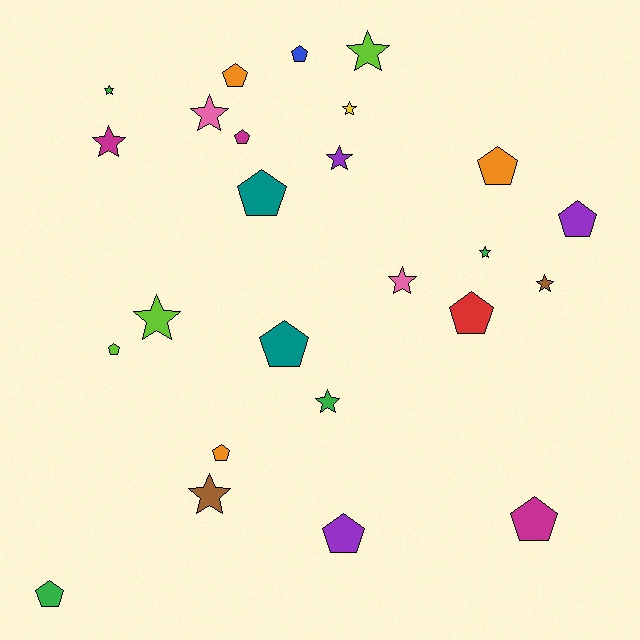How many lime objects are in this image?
There are 3 lime objects.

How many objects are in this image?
There are 25 objects.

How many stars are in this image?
There are 12 stars.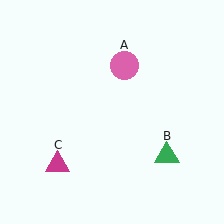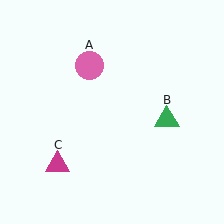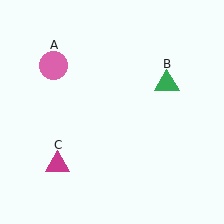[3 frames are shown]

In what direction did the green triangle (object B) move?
The green triangle (object B) moved up.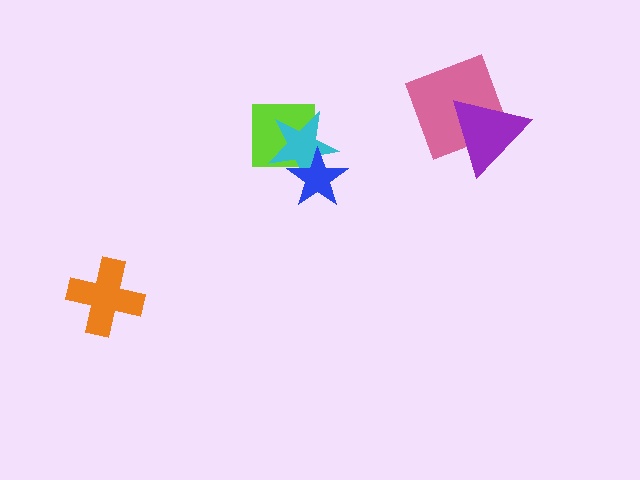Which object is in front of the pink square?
The purple triangle is in front of the pink square.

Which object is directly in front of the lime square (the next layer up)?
The cyan star is directly in front of the lime square.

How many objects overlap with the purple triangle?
1 object overlaps with the purple triangle.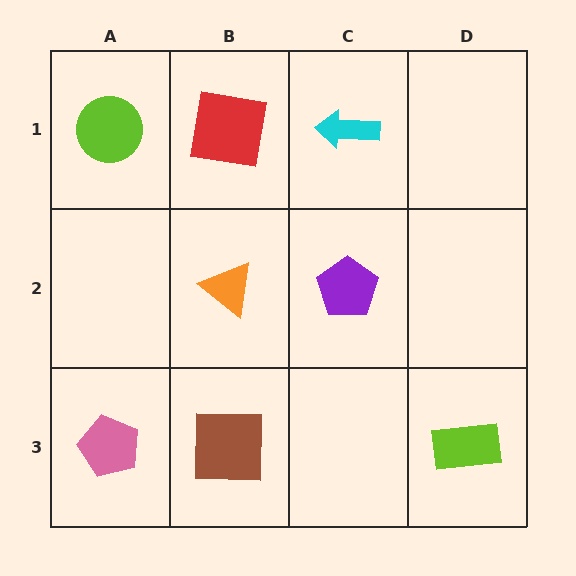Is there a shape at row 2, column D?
No, that cell is empty.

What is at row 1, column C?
A cyan arrow.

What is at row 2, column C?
A purple pentagon.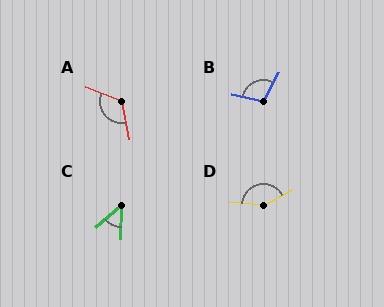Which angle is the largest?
D, at approximately 146 degrees.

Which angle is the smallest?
C, at approximately 49 degrees.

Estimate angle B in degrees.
Approximately 105 degrees.